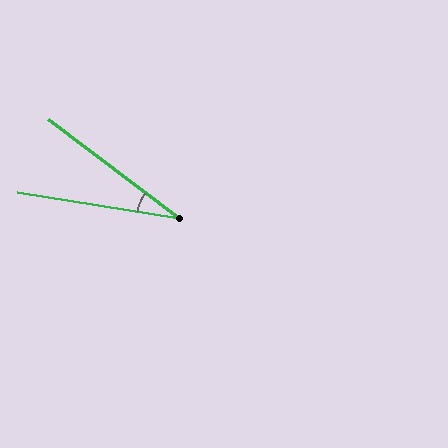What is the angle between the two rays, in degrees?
Approximately 28 degrees.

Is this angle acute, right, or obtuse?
It is acute.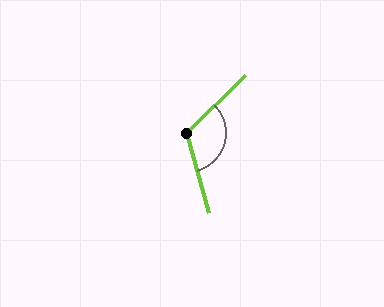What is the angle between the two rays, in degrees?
Approximately 119 degrees.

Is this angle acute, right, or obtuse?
It is obtuse.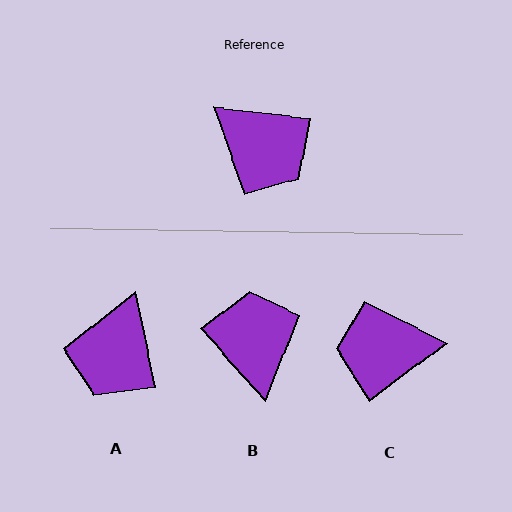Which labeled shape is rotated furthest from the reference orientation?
B, about 139 degrees away.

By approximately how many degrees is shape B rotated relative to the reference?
Approximately 139 degrees counter-clockwise.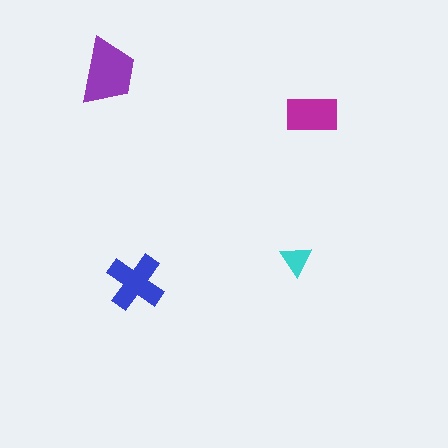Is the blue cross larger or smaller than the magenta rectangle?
Larger.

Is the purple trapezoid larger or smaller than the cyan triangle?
Larger.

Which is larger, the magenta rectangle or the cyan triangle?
The magenta rectangle.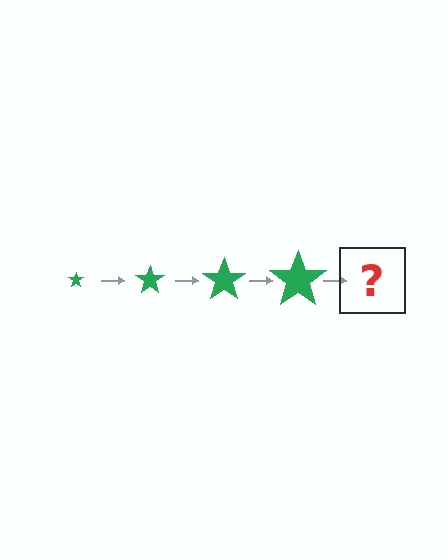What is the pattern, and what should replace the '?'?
The pattern is that the star gets progressively larger each step. The '?' should be a green star, larger than the previous one.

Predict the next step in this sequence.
The next step is a green star, larger than the previous one.